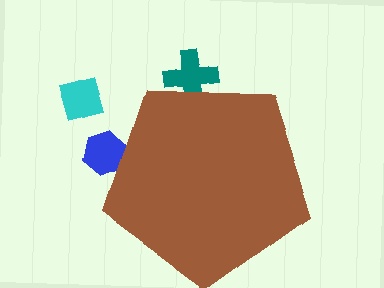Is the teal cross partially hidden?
Yes, the teal cross is partially hidden behind the brown pentagon.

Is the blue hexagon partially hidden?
Yes, the blue hexagon is partially hidden behind the brown pentagon.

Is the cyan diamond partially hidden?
No, the cyan diamond is fully visible.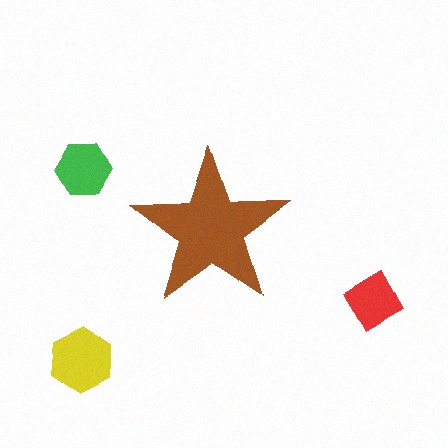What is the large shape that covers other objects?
A brown star.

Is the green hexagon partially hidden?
No, the green hexagon is fully visible.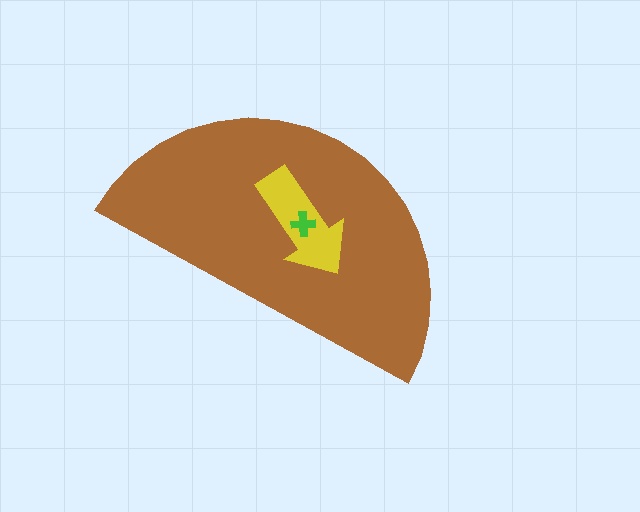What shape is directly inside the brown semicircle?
The yellow arrow.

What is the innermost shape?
The green cross.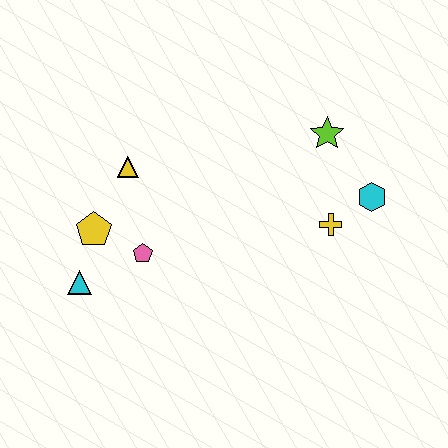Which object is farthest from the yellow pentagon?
The cyan hexagon is farthest from the yellow pentagon.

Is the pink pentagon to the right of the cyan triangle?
Yes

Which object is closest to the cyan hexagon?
The yellow cross is closest to the cyan hexagon.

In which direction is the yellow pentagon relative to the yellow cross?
The yellow pentagon is to the left of the yellow cross.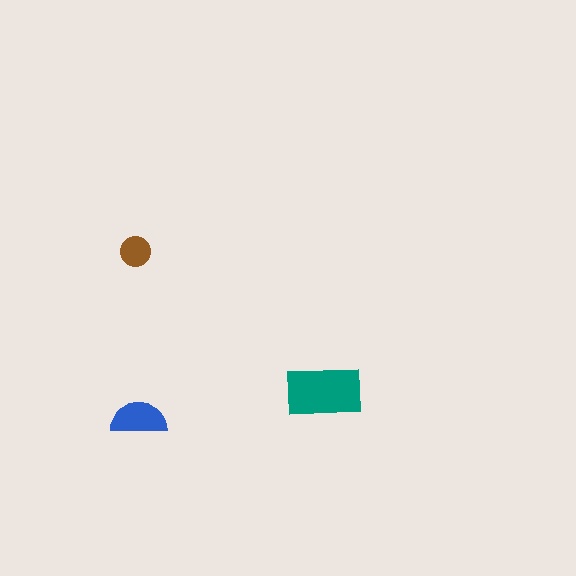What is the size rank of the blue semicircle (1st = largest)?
2nd.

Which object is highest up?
The brown circle is topmost.